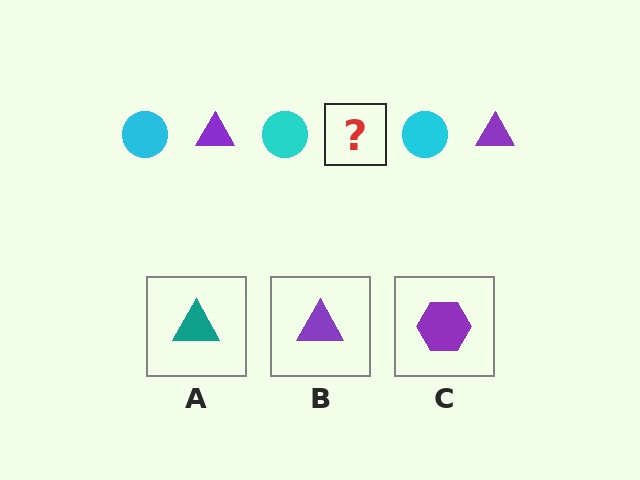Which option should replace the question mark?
Option B.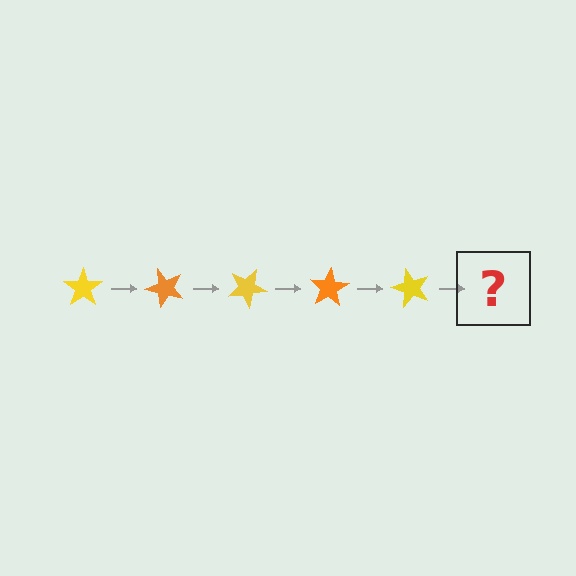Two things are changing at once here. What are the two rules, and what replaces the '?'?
The two rules are that it rotates 50 degrees each step and the color cycles through yellow and orange. The '?' should be an orange star, rotated 250 degrees from the start.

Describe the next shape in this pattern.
It should be an orange star, rotated 250 degrees from the start.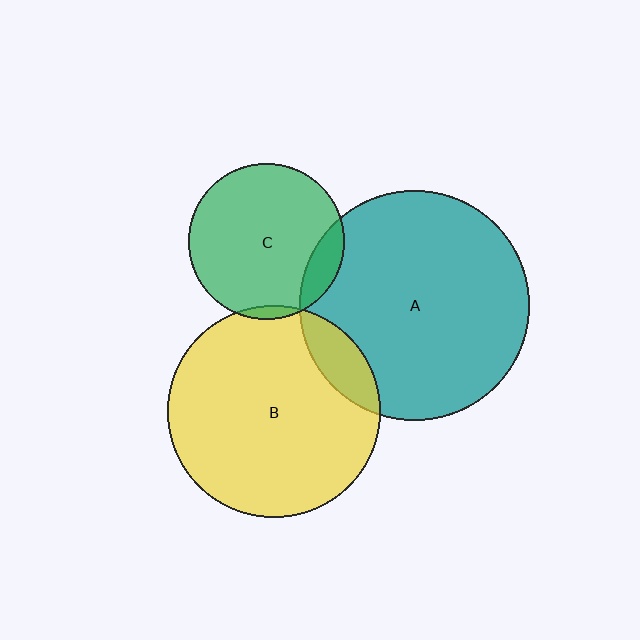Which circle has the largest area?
Circle A (teal).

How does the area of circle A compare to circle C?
Approximately 2.2 times.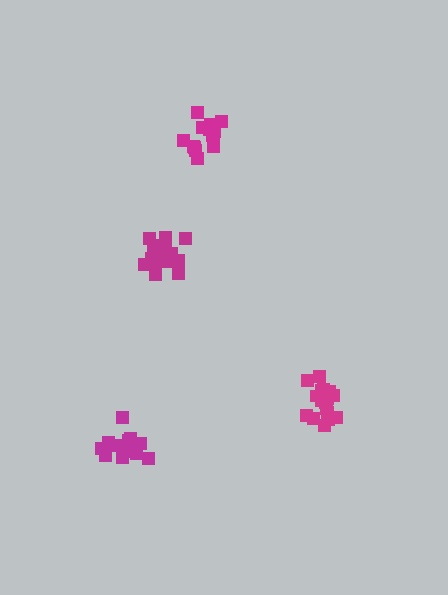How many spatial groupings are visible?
There are 4 spatial groupings.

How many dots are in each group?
Group 1: 13 dots, Group 2: 19 dots, Group 3: 14 dots, Group 4: 17 dots (63 total).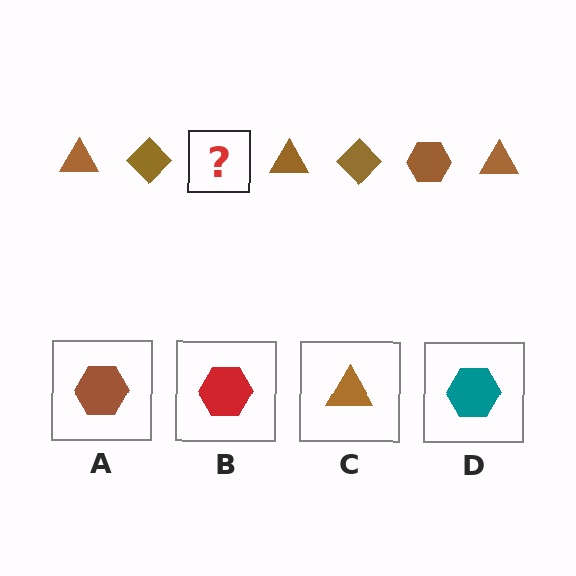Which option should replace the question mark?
Option A.